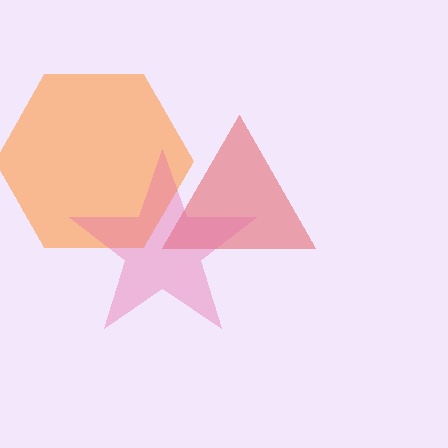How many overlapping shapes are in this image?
There are 3 overlapping shapes in the image.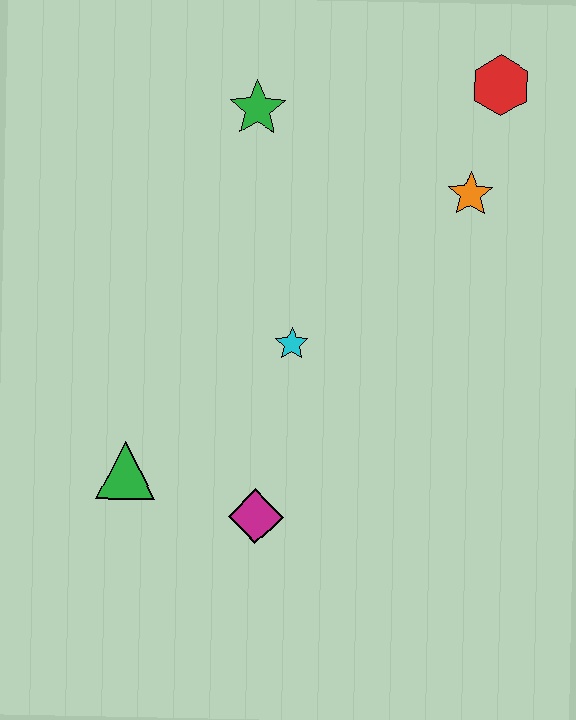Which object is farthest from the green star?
The magenta diamond is farthest from the green star.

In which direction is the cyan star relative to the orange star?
The cyan star is to the left of the orange star.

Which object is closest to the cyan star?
The magenta diamond is closest to the cyan star.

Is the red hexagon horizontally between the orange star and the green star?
No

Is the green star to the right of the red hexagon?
No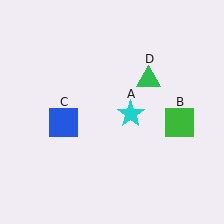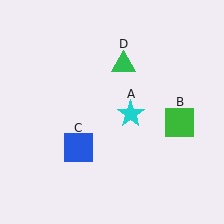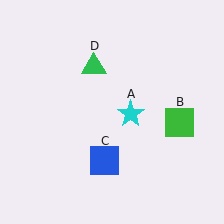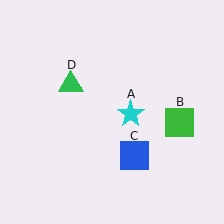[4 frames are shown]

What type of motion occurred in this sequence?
The blue square (object C), green triangle (object D) rotated counterclockwise around the center of the scene.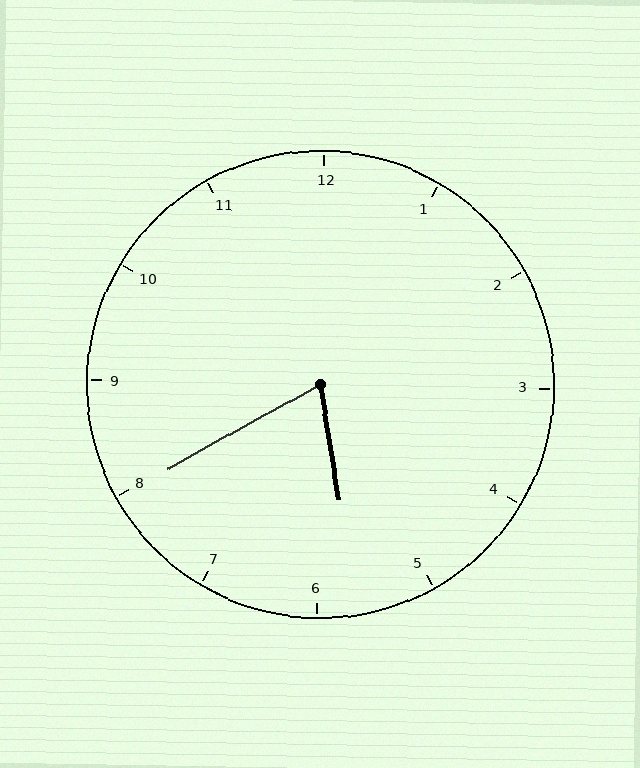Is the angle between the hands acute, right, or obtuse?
It is acute.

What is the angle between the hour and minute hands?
Approximately 70 degrees.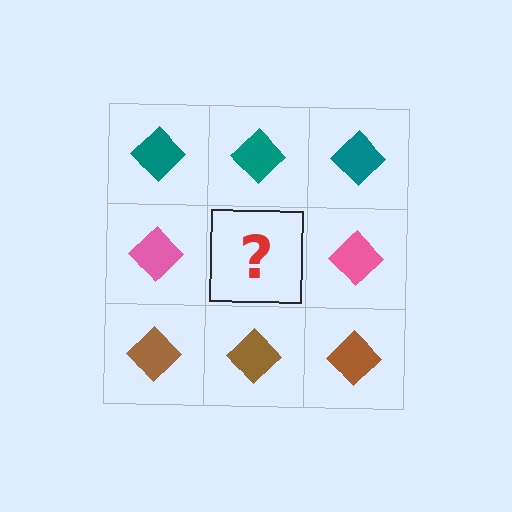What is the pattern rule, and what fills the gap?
The rule is that each row has a consistent color. The gap should be filled with a pink diamond.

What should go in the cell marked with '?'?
The missing cell should contain a pink diamond.